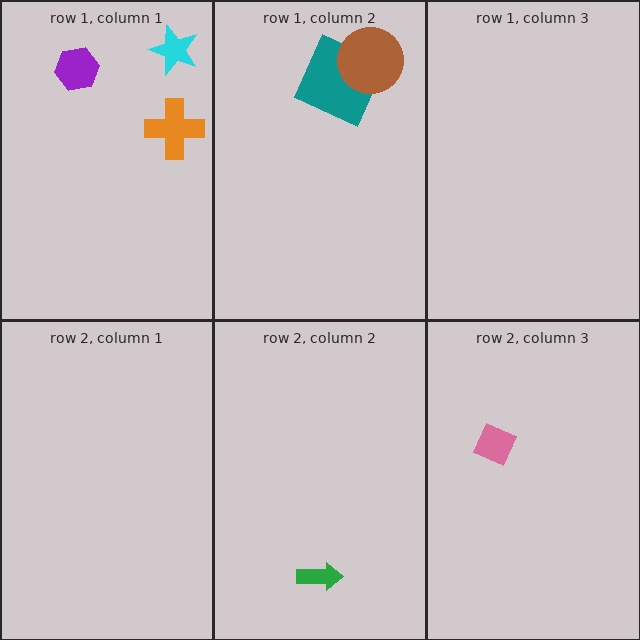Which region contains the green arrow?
The row 2, column 2 region.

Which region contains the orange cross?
The row 1, column 1 region.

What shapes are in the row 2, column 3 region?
The pink diamond.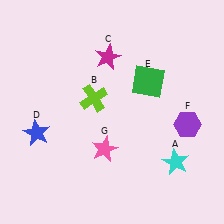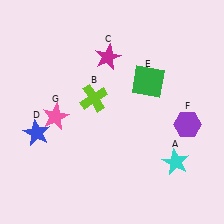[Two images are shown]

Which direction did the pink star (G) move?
The pink star (G) moved left.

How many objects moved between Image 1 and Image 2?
1 object moved between the two images.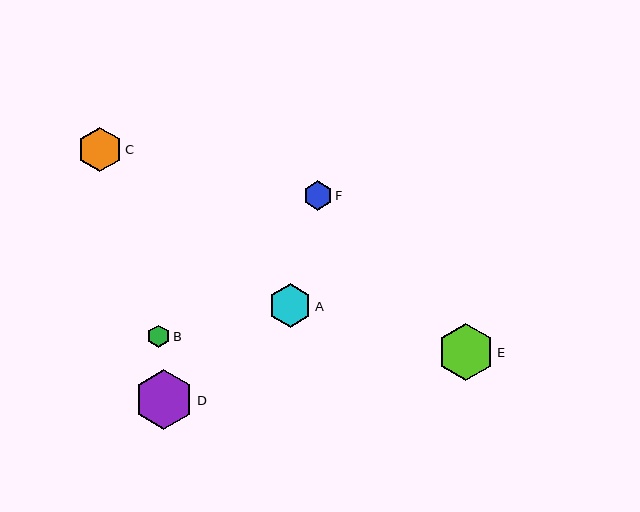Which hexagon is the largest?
Hexagon D is the largest with a size of approximately 59 pixels.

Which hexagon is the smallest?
Hexagon B is the smallest with a size of approximately 22 pixels.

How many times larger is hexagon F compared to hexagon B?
Hexagon F is approximately 1.3 times the size of hexagon B.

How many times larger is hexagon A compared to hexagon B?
Hexagon A is approximately 2.0 times the size of hexagon B.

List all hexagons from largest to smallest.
From largest to smallest: D, E, C, A, F, B.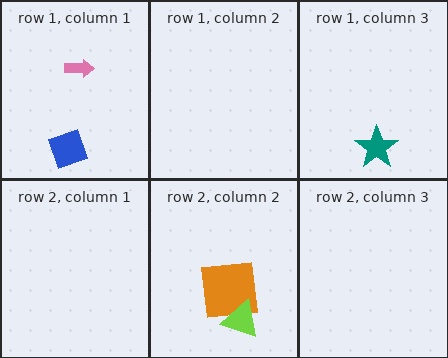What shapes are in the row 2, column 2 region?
The orange square, the lime triangle.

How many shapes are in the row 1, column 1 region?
2.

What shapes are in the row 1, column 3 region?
The teal star.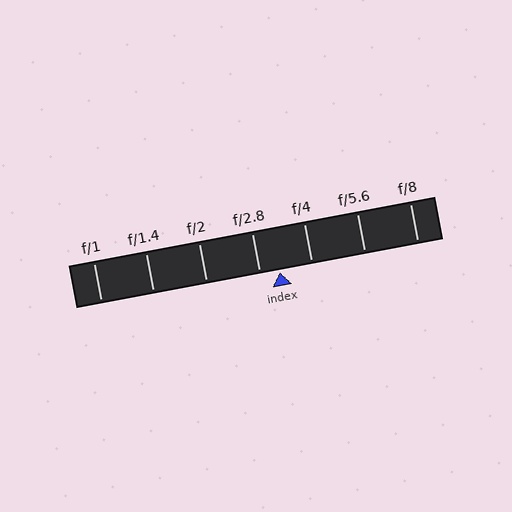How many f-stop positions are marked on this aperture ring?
There are 7 f-stop positions marked.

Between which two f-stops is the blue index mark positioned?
The index mark is between f/2.8 and f/4.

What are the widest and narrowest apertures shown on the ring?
The widest aperture shown is f/1 and the narrowest is f/8.